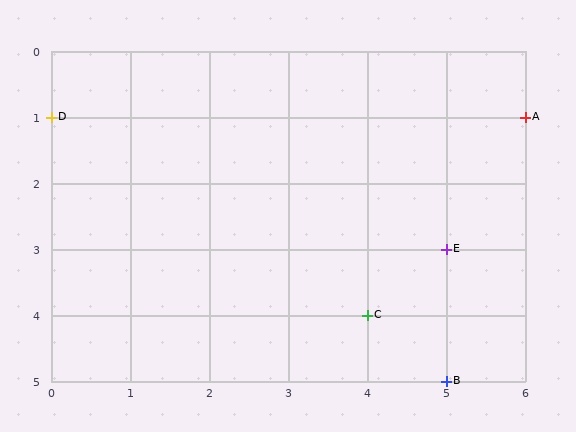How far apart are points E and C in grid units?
Points E and C are 1 column and 1 row apart (about 1.4 grid units diagonally).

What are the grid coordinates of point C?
Point C is at grid coordinates (4, 4).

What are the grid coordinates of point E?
Point E is at grid coordinates (5, 3).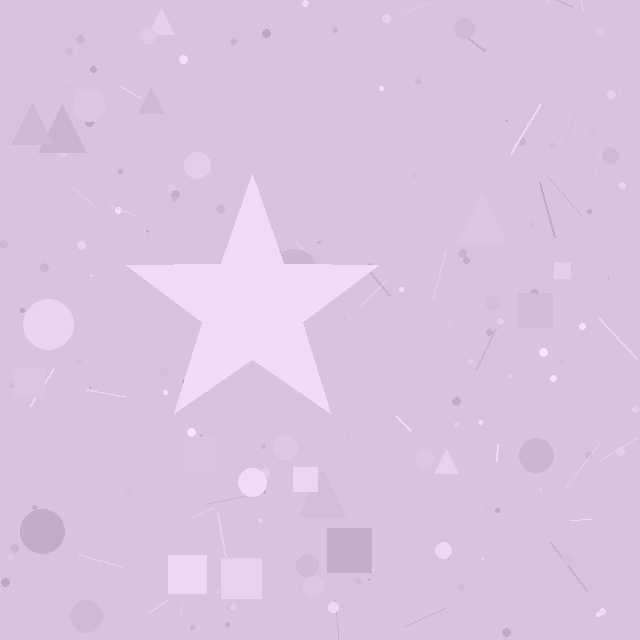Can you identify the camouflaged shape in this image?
The camouflaged shape is a star.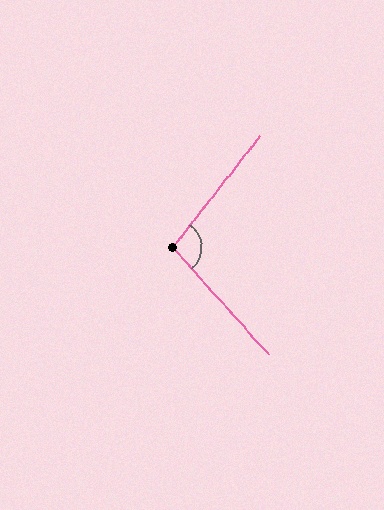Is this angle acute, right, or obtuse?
It is obtuse.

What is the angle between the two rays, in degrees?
Approximately 100 degrees.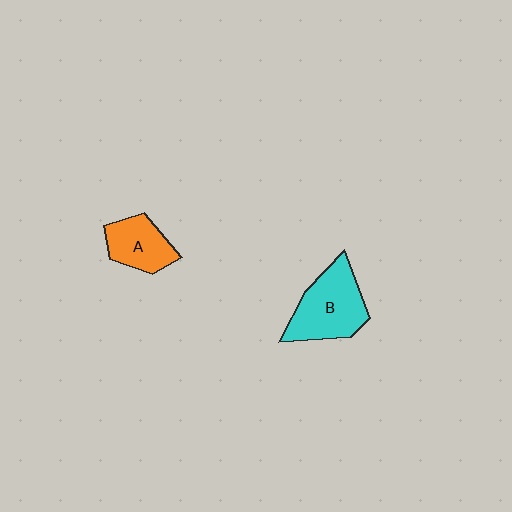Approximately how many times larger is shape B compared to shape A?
Approximately 1.5 times.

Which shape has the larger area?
Shape B (cyan).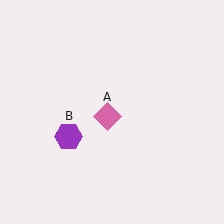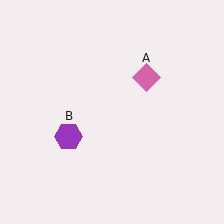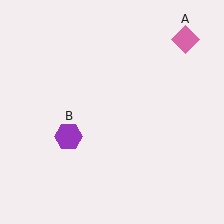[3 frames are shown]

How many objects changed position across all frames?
1 object changed position: pink diamond (object A).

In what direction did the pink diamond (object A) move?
The pink diamond (object A) moved up and to the right.